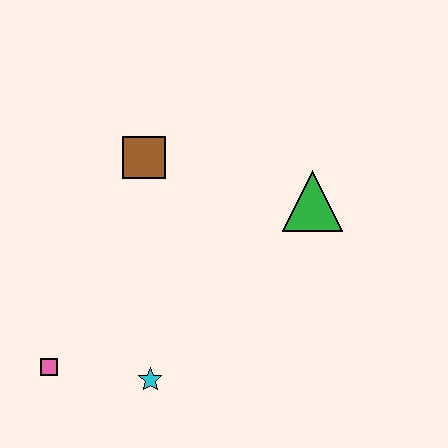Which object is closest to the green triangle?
The brown square is closest to the green triangle.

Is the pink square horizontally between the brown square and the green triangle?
No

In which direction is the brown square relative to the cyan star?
The brown square is above the cyan star.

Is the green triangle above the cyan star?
Yes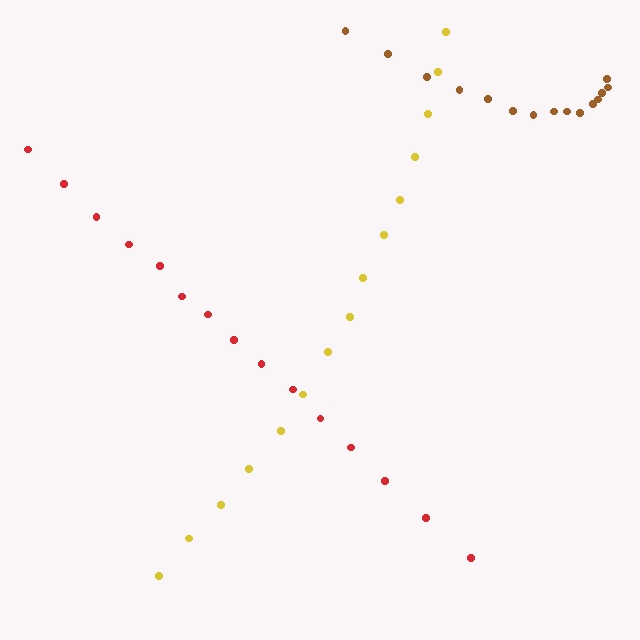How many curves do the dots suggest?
There are 3 distinct paths.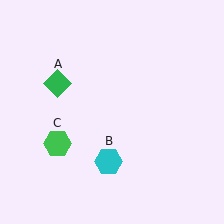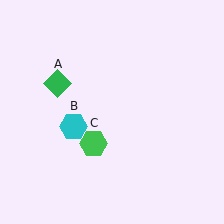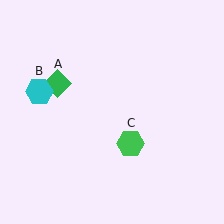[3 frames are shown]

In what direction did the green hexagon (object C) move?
The green hexagon (object C) moved right.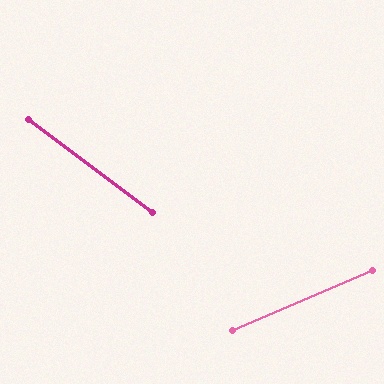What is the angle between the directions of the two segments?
Approximately 60 degrees.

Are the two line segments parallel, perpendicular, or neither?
Neither parallel nor perpendicular — they differ by about 60°.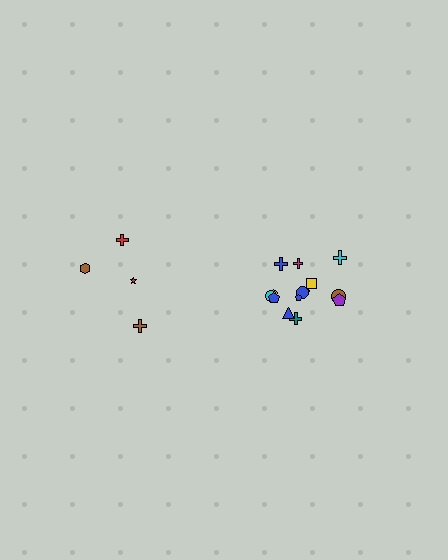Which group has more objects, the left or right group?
The right group.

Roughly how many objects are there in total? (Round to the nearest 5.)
Roughly 20 objects in total.